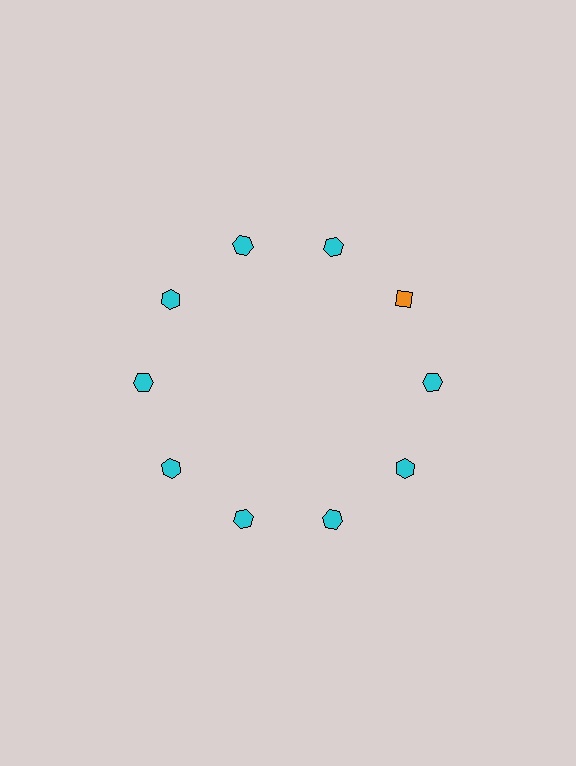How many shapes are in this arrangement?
There are 10 shapes arranged in a ring pattern.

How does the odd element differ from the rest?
It differs in both color (orange instead of cyan) and shape (diamond instead of hexagon).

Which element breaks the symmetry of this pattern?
The orange diamond at roughly the 2 o'clock position breaks the symmetry. All other shapes are cyan hexagons.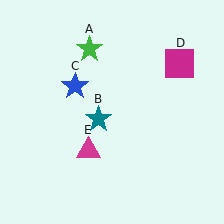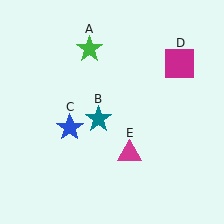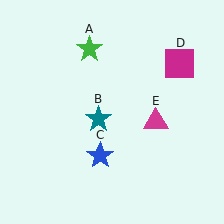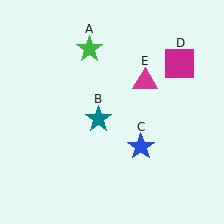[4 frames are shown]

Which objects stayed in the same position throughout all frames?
Green star (object A) and teal star (object B) and magenta square (object D) remained stationary.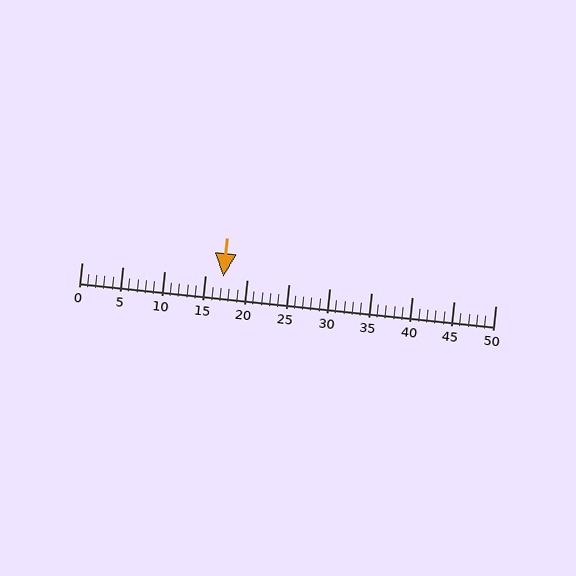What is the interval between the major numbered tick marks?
The major tick marks are spaced 5 units apart.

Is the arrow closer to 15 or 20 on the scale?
The arrow is closer to 15.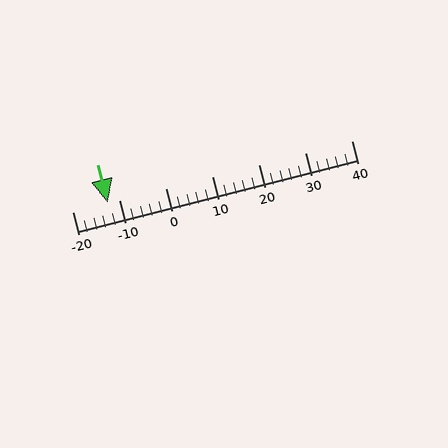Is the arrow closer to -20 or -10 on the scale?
The arrow is closer to -10.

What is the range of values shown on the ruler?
The ruler shows values from -20 to 40.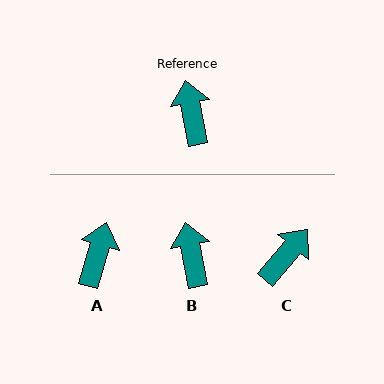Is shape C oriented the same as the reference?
No, it is off by about 51 degrees.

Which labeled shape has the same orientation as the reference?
B.